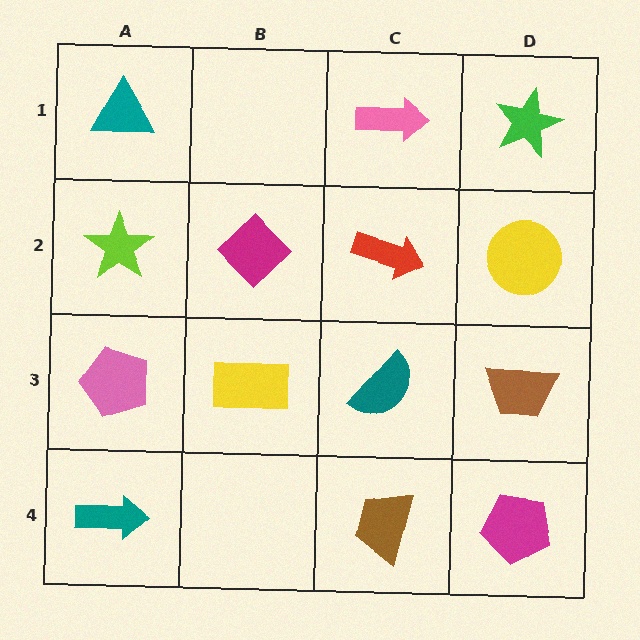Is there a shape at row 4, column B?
No, that cell is empty.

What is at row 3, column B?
A yellow rectangle.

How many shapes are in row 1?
3 shapes.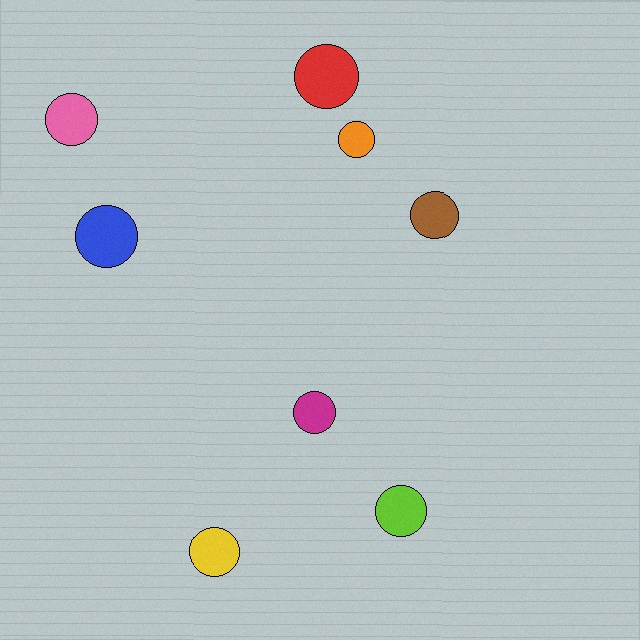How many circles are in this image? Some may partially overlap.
There are 8 circles.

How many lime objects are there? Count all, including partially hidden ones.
There is 1 lime object.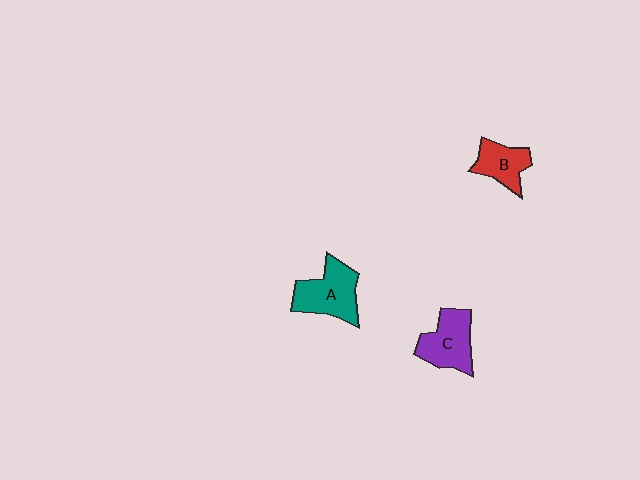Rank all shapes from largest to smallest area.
From largest to smallest: A (teal), C (purple), B (red).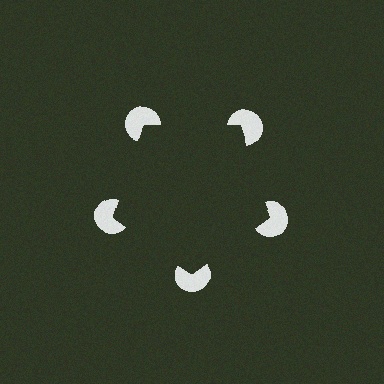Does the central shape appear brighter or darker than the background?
It typically appears slightly darker than the background, even though no actual brightness change is drawn.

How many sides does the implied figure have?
5 sides.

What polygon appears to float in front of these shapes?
An illusory pentagon — its edges are inferred from the aligned wedge cuts in the pac-man discs, not physically drawn.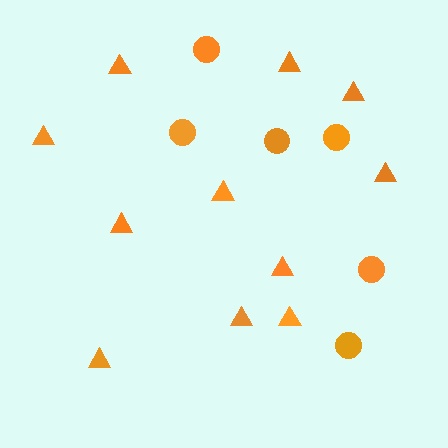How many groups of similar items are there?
There are 2 groups: one group of triangles (11) and one group of circles (6).